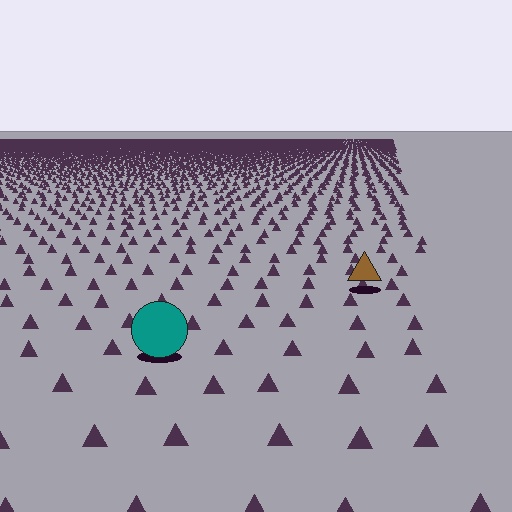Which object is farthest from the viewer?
The brown triangle is farthest from the viewer. It appears smaller and the ground texture around it is denser.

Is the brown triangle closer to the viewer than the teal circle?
No. The teal circle is closer — you can tell from the texture gradient: the ground texture is coarser near it.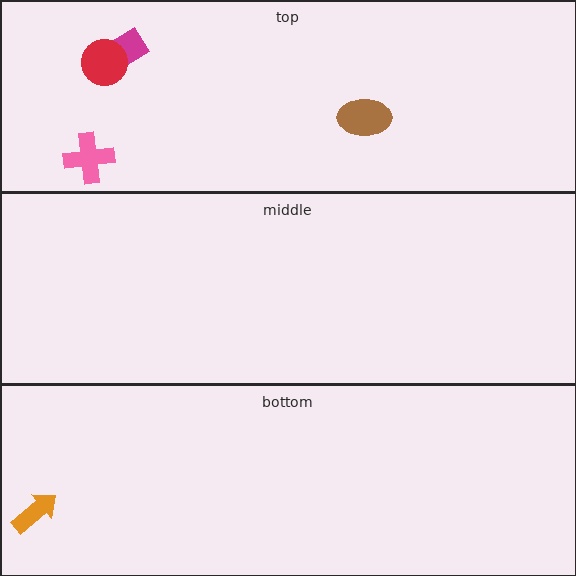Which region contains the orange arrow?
The bottom region.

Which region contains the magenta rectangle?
The top region.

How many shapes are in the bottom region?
1.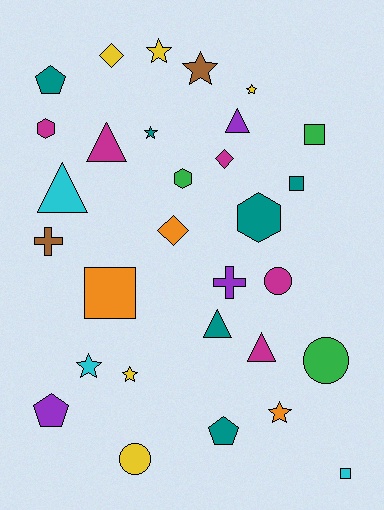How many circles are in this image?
There are 3 circles.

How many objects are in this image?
There are 30 objects.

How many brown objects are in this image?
There are 2 brown objects.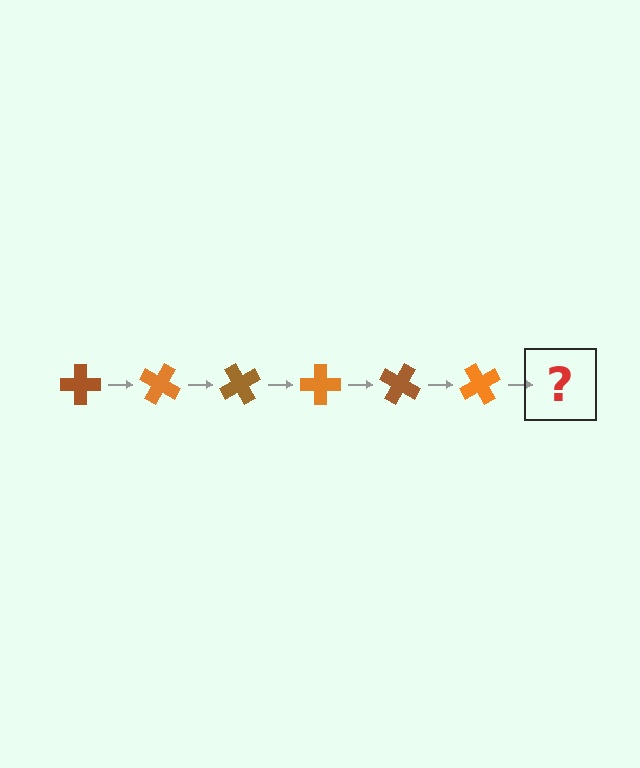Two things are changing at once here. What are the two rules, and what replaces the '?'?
The two rules are that it rotates 30 degrees each step and the color cycles through brown and orange. The '?' should be a brown cross, rotated 180 degrees from the start.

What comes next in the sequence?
The next element should be a brown cross, rotated 180 degrees from the start.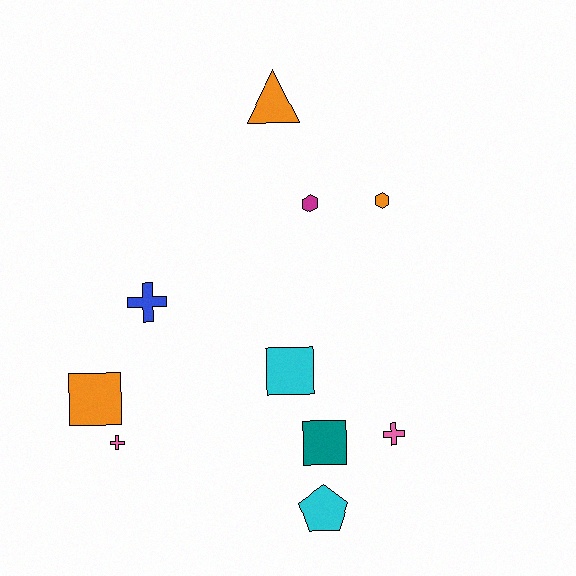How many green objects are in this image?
There are no green objects.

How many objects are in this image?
There are 10 objects.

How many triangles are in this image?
There is 1 triangle.